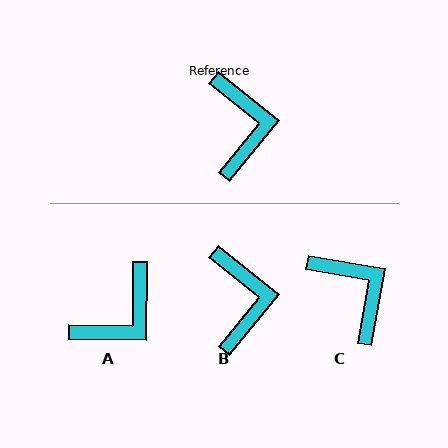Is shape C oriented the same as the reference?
No, it is off by about 29 degrees.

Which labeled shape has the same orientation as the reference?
B.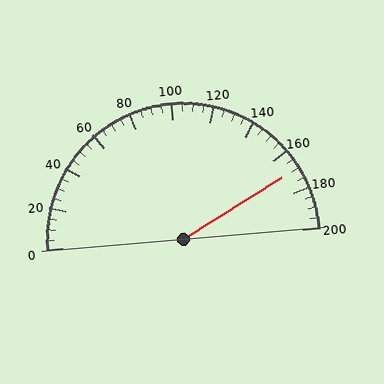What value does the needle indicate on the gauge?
The needle indicates approximately 170.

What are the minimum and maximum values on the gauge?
The gauge ranges from 0 to 200.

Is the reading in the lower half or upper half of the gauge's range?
The reading is in the upper half of the range (0 to 200).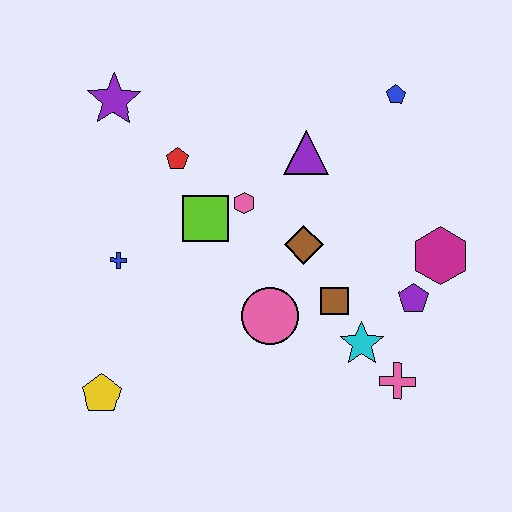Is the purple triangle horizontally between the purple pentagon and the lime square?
Yes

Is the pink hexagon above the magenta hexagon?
Yes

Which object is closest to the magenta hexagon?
The purple pentagon is closest to the magenta hexagon.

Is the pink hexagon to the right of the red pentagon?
Yes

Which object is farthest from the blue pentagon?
The yellow pentagon is farthest from the blue pentagon.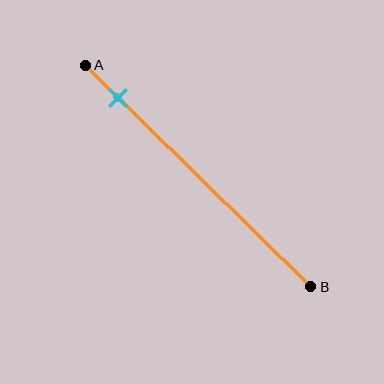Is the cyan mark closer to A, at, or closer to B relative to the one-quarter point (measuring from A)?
The cyan mark is closer to point A than the one-quarter point of segment AB.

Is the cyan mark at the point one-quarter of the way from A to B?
No, the mark is at about 15% from A, not at the 25% one-quarter point.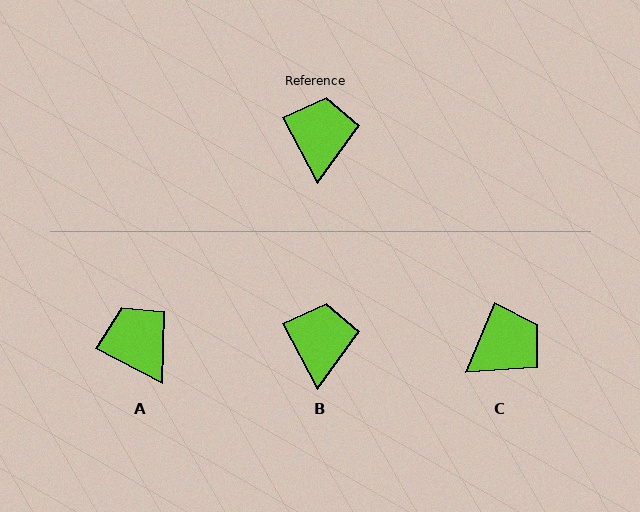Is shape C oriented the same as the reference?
No, it is off by about 51 degrees.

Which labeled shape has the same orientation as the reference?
B.